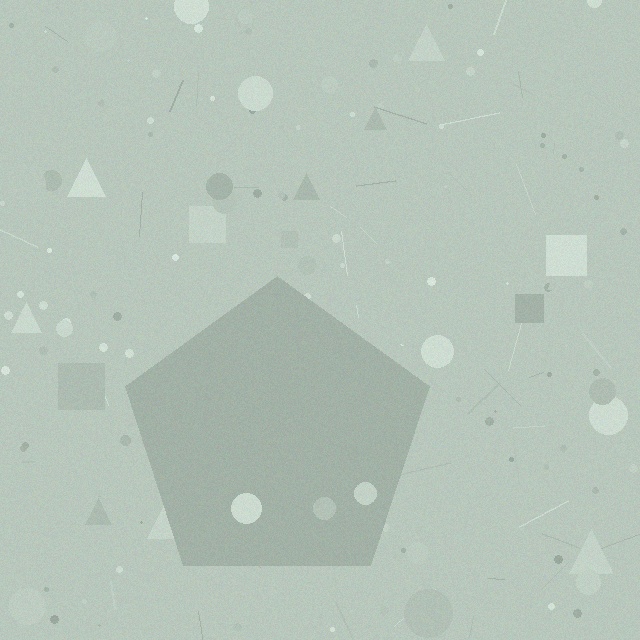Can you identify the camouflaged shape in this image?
The camouflaged shape is a pentagon.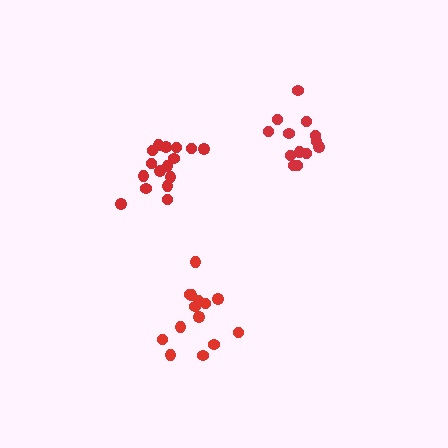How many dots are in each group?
Group 1: 13 dots, Group 2: 16 dots, Group 3: 14 dots (43 total).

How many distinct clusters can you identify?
There are 3 distinct clusters.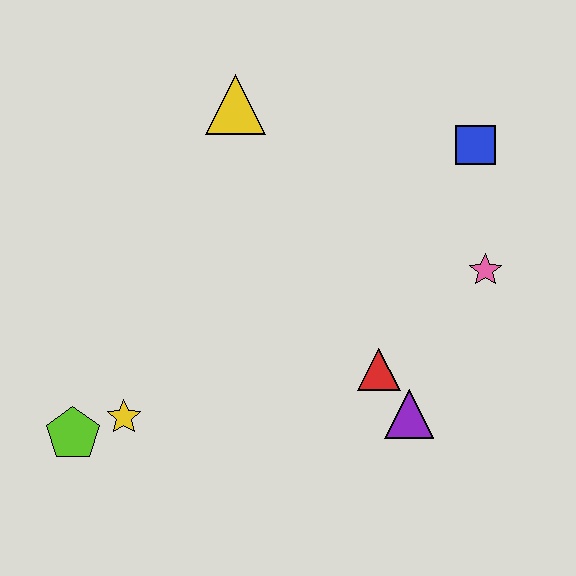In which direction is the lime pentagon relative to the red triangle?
The lime pentagon is to the left of the red triangle.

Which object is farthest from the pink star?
The lime pentagon is farthest from the pink star.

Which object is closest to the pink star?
The blue square is closest to the pink star.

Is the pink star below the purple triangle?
No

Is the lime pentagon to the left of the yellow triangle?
Yes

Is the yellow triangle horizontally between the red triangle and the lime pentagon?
Yes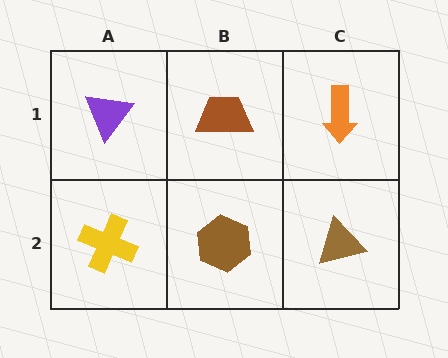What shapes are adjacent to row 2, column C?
An orange arrow (row 1, column C), a brown hexagon (row 2, column B).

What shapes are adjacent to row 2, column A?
A purple triangle (row 1, column A), a brown hexagon (row 2, column B).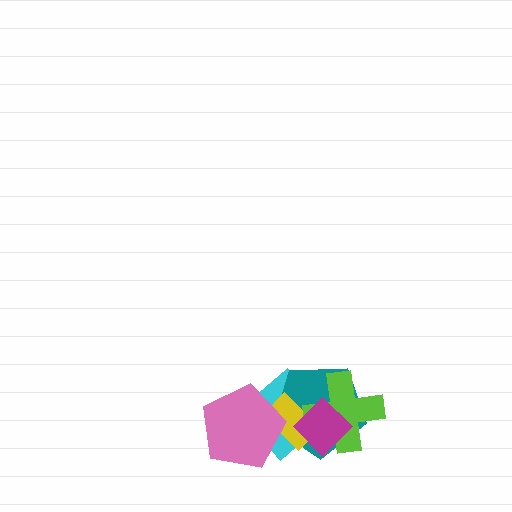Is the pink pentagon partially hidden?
No, no other shape covers it.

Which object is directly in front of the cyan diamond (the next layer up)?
The teal pentagon is directly in front of the cyan diamond.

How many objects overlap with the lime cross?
4 objects overlap with the lime cross.